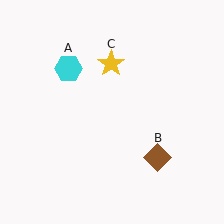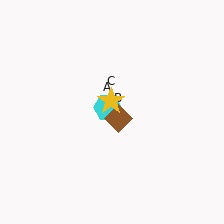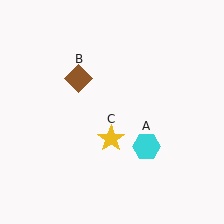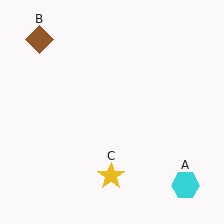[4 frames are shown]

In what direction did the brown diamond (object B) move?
The brown diamond (object B) moved up and to the left.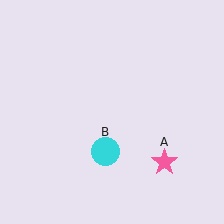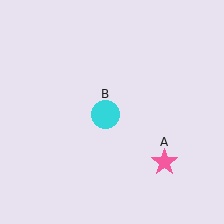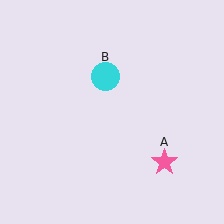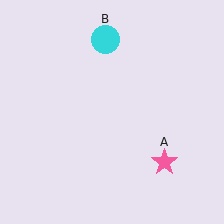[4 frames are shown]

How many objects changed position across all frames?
1 object changed position: cyan circle (object B).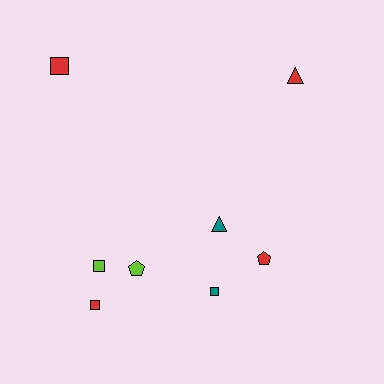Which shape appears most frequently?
Square, with 4 objects.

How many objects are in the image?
There are 8 objects.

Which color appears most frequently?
Red, with 4 objects.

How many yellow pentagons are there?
There are no yellow pentagons.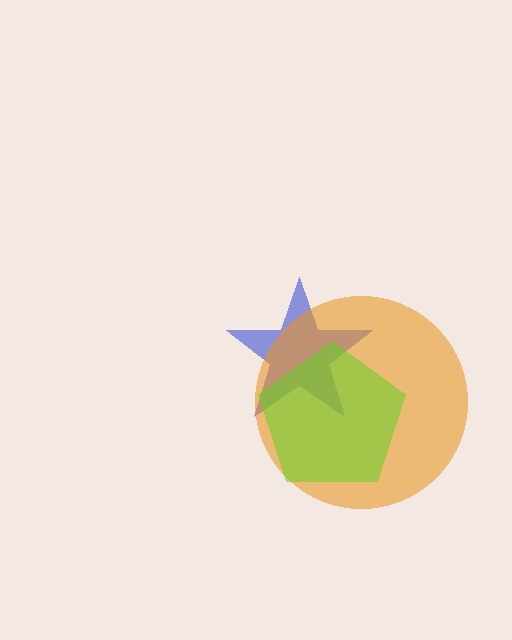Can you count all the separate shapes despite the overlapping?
Yes, there are 3 separate shapes.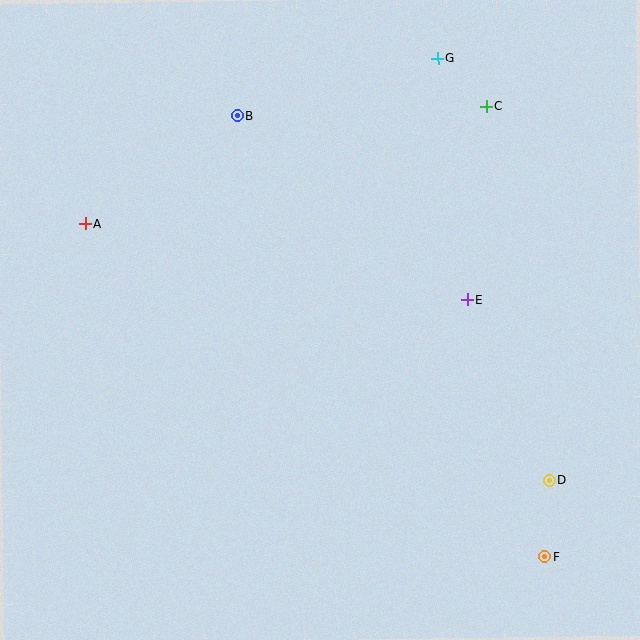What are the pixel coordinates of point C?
Point C is at (486, 106).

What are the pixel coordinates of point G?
Point G is at (438, 59).